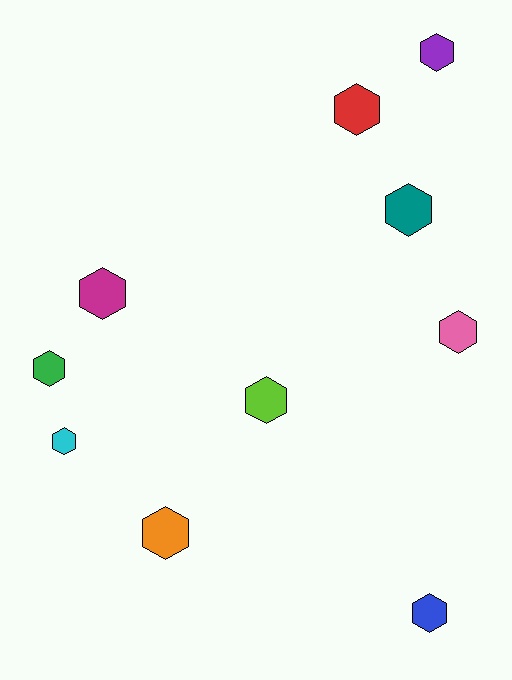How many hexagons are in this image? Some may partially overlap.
There are 10 hexagons.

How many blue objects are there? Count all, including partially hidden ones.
There is 1 blue object.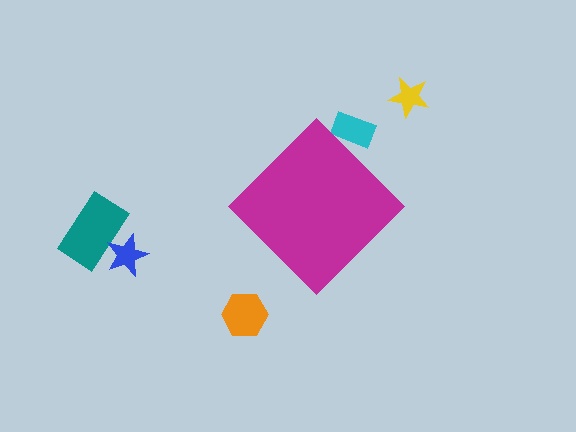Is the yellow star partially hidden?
No, the yellow star is fully visible.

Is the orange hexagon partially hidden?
No, the orange hexagon is fully visible.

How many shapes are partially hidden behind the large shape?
1 shape is partially hidden.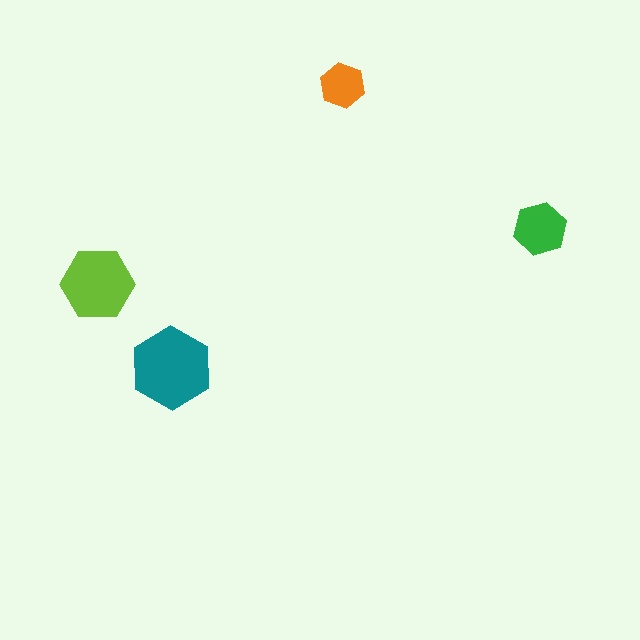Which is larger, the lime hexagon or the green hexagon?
The lime one.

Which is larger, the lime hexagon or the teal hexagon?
The teal one.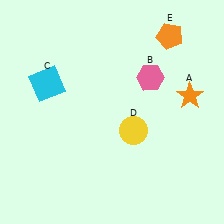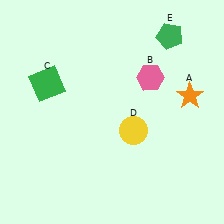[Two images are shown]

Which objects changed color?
C changed from cyan to green. E changed from orange to green.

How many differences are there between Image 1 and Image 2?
There are 2 differences between the two images.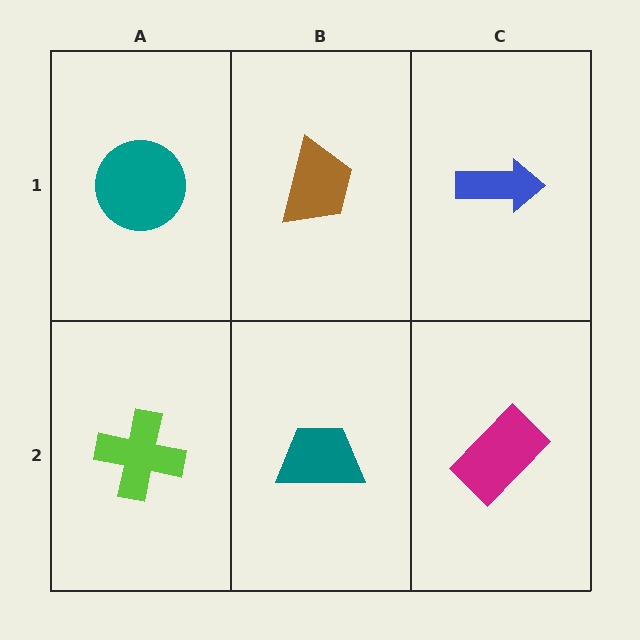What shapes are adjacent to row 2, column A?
A teal circle (row 1, column A), a teal trapezoid (row 2, column B).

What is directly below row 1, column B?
A teal trapezoid.